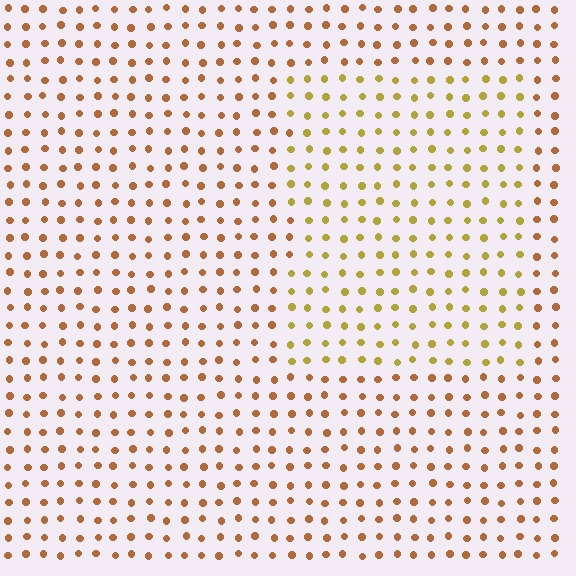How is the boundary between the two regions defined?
The boundary is defined purely by a slight shift in hue (about 31 degrees). Spacing, size, and orientation are identical on both sides.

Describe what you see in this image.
The image is filled with small brown elements in a uniform arrangement. A rectangle-shaped region is visible where the elements are tinted to a slightly different hue, forming a subtle color boundary.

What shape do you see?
I see a rectangle.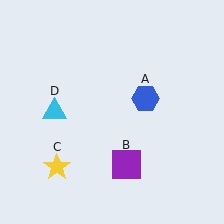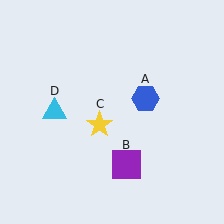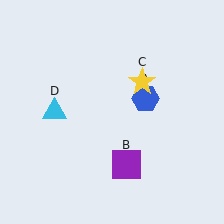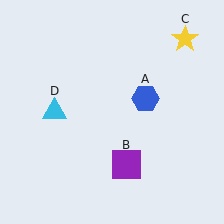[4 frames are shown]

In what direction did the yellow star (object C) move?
The yellow star (object C) moved up and to the right.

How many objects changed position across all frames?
1 object changed position: yellow star (object C).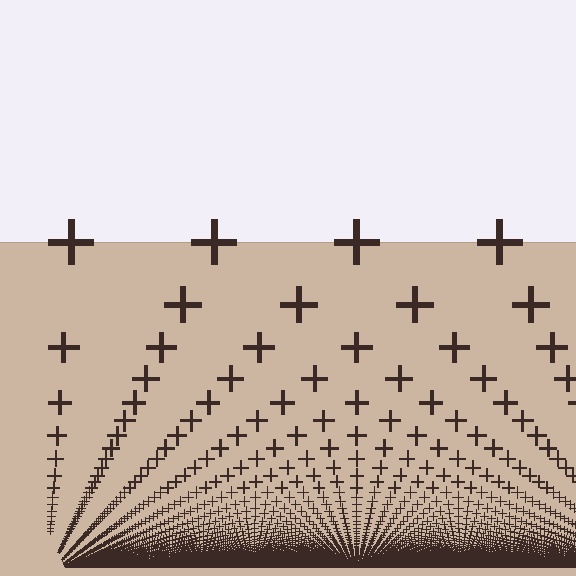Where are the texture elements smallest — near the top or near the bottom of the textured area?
Near the bottom.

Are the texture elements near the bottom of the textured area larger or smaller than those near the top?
Smaller. The gradient is inverted — elements near the bottom are smaller and denser.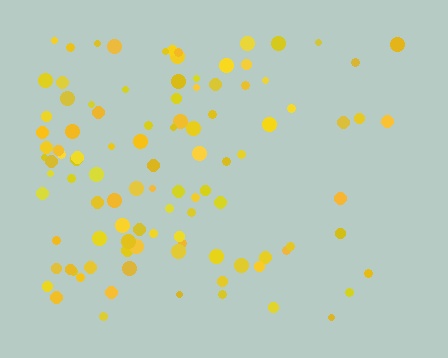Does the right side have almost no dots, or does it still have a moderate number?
Still a moderate number, just noticeably fewer than the left.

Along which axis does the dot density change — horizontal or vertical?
Horizontal.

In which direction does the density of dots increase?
From right to left, with the left side densest.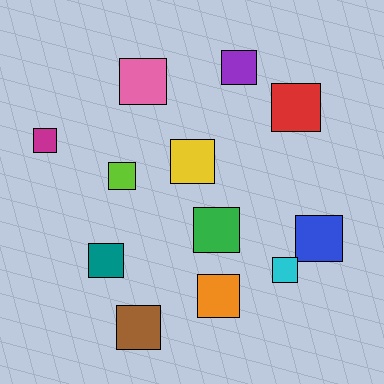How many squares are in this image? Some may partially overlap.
There are 12 squares.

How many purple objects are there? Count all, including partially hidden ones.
There is 1 purple object.